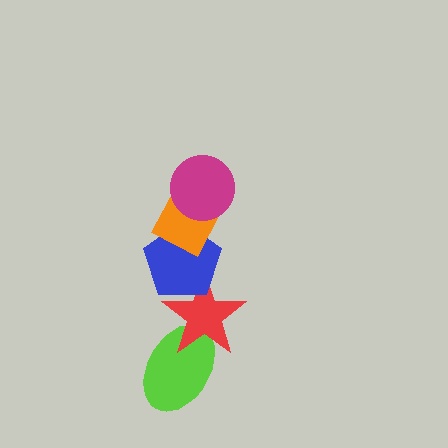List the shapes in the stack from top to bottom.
From top to bottom: the magenta circle, the orange diamond, the blue pentagon, the red star, the lime ellipse.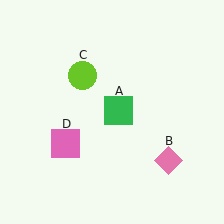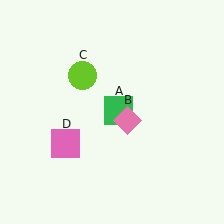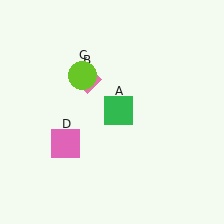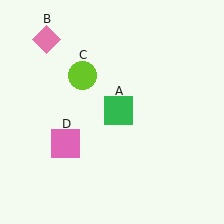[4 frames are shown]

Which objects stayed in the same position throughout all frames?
Green square (object A) and lime circle (object C) and pink square (object D) remained stationary.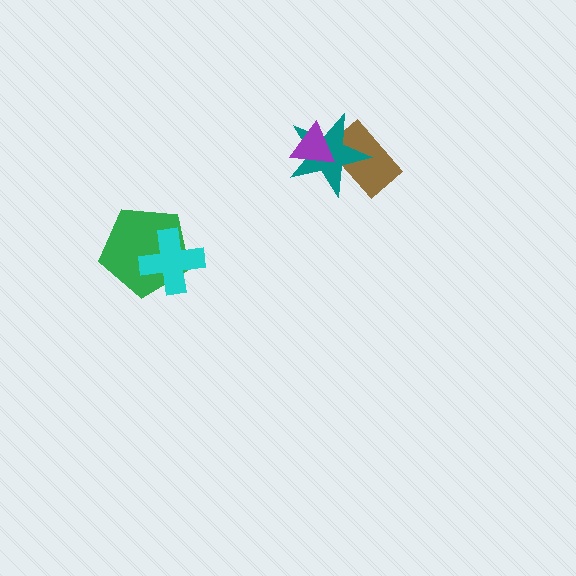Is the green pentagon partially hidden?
Yes, it is partially covered by another shape.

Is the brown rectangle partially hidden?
Yes, it is partially covered by another shape.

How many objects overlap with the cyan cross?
1 object overlaps with the cyan cross.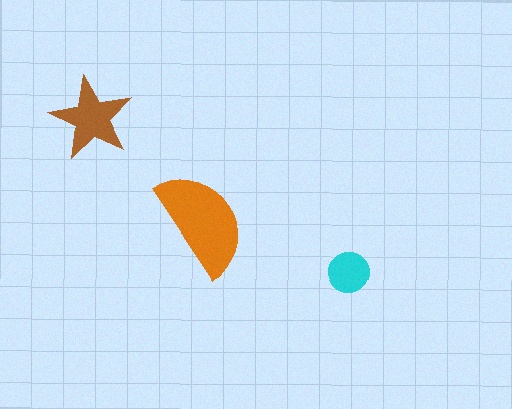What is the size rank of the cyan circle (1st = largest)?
3rd.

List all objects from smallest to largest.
The cyan circle, the brown star, the orange semicircle.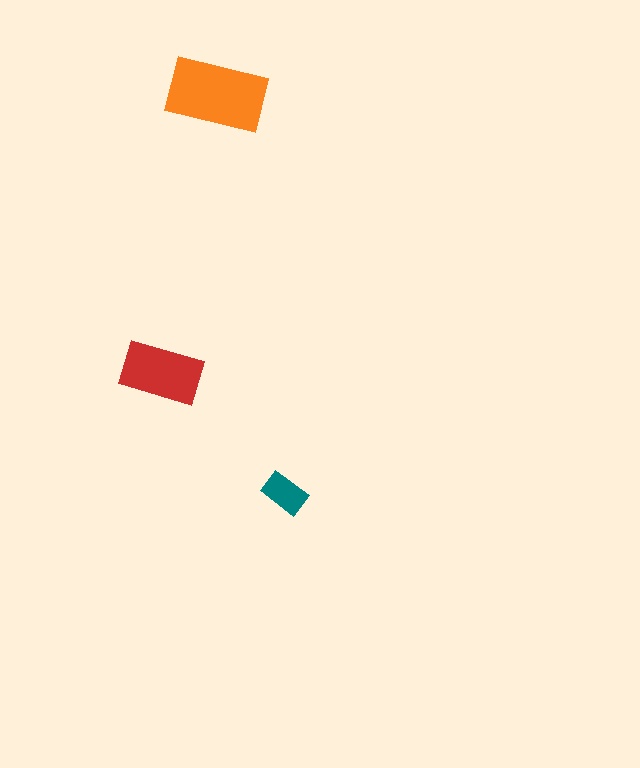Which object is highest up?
The orange rectangle is topmost.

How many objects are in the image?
There are 3 objects in the image.